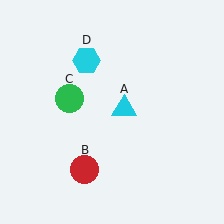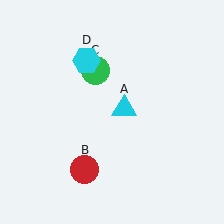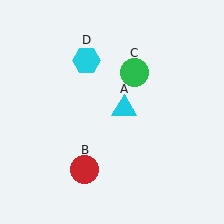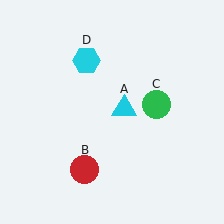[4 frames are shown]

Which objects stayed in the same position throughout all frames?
Cyan triangle (object A) and red circle (object B) and cyan hexagon (object D) remained stationary.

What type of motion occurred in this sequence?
The green circle (object C) rotated clockwise around the center of the scene.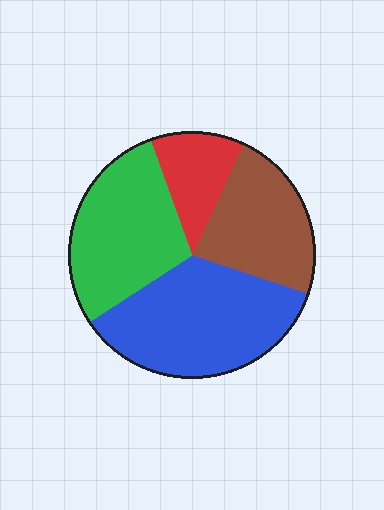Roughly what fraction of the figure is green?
Green covers about 30% of the figure.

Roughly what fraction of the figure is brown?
Brown takes up about one quarter (1/4) of the figure.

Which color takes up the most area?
Blue, at roughly 35%.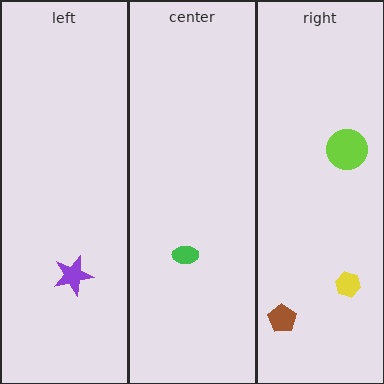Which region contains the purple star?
The left region.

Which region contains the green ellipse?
The center region.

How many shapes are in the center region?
1.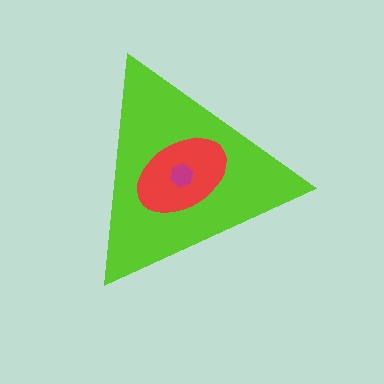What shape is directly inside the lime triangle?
The red ellipse.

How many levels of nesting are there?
3.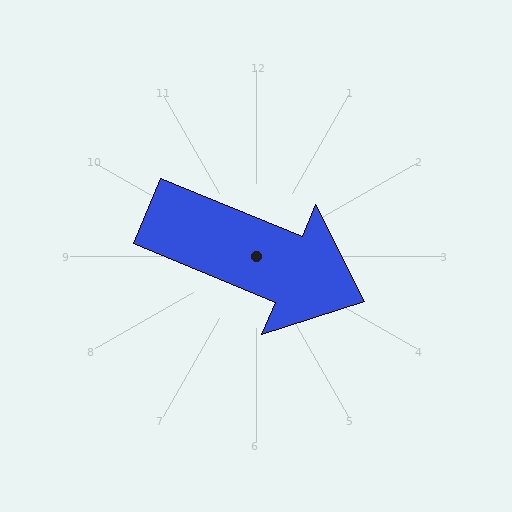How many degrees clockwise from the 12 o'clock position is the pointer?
Approximately 112 degrees.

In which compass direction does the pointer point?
East.